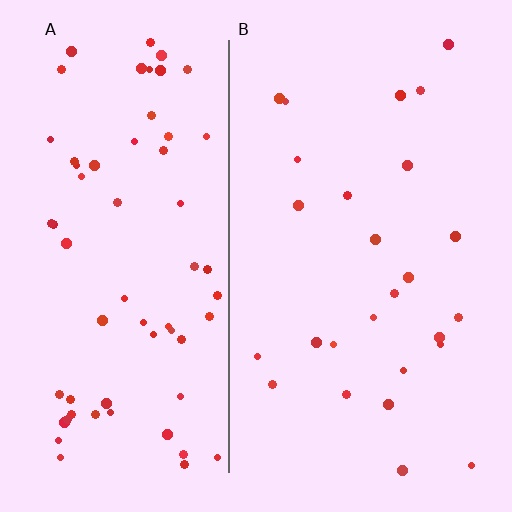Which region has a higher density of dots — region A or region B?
A (the left).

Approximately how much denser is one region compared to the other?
Approximately 2.5× — region A over region B.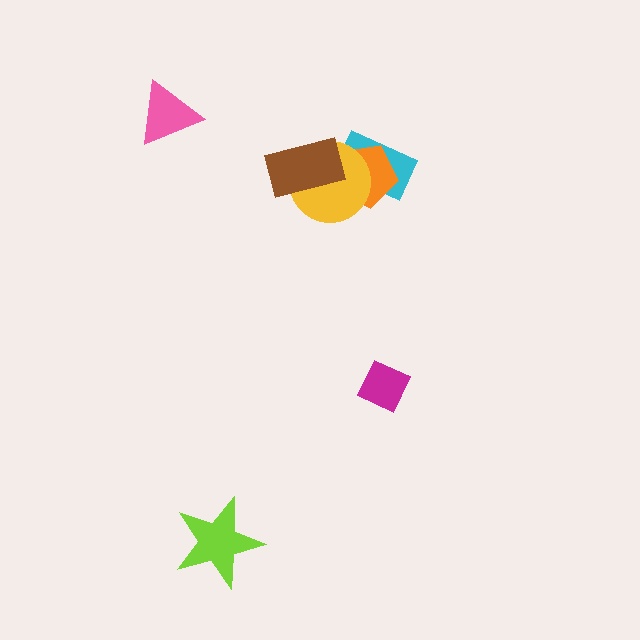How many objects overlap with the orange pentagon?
3 objects overlap with the orange pentagon.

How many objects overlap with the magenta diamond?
0 objects overlap with the magenta diamond.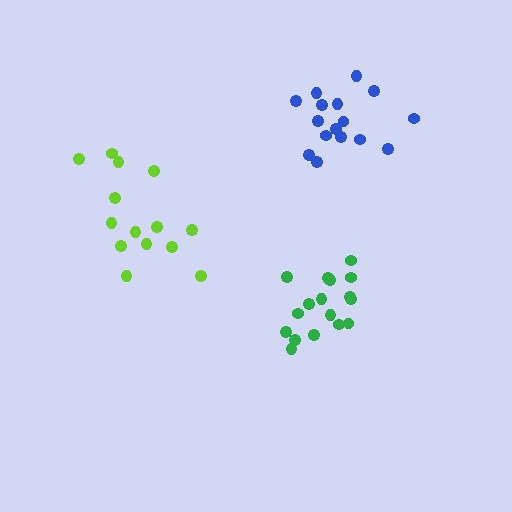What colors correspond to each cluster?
The clusters are colored: lime, blue, green.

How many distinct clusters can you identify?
There are 3 distinct clusters.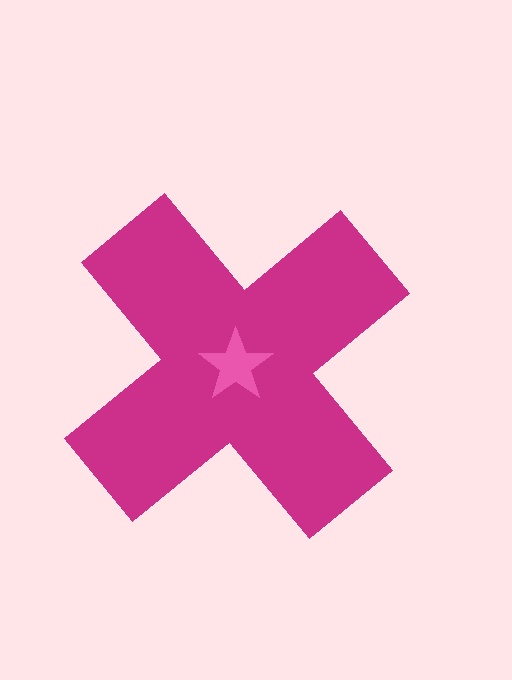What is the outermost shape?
The magenta cross.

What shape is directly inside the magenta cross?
The pink star.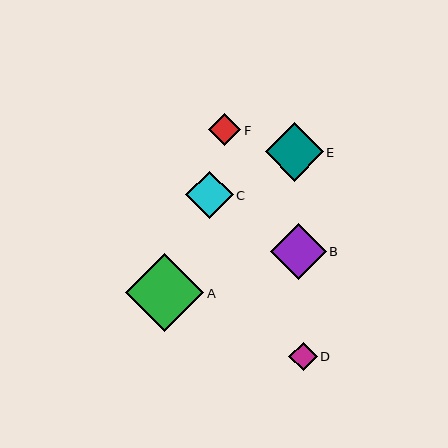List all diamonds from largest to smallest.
From largest to smallest: A, E, B, C, F, D.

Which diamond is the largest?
Diamond A is the largest with a size of approximately 79 pixels.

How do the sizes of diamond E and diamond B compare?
Diamond E and diamond B are approximately the same size.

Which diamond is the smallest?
Diamond D is the smallest with a size of approximately 28 pixels.